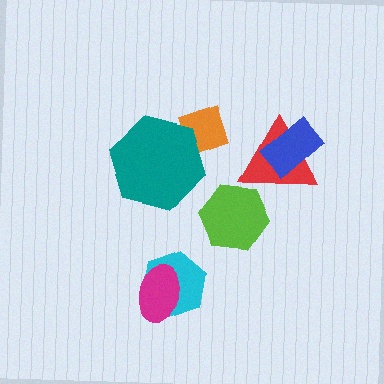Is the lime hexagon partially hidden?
Yes, it is partially covered by another shape.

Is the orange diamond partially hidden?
Yes, it is partially covered by another shape.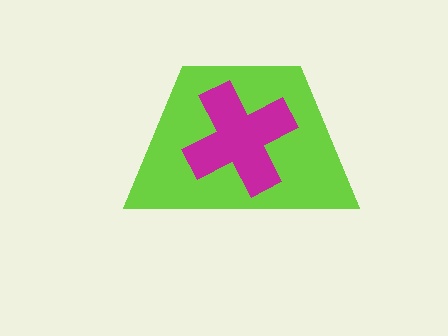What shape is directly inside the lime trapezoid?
The magenta cross.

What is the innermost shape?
The magenta cross.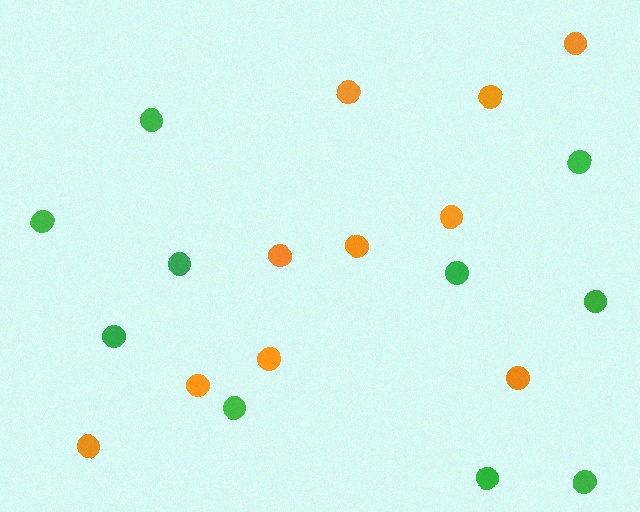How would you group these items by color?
There are 2 groups: one group of green circles (10) and one group of orange circles (10).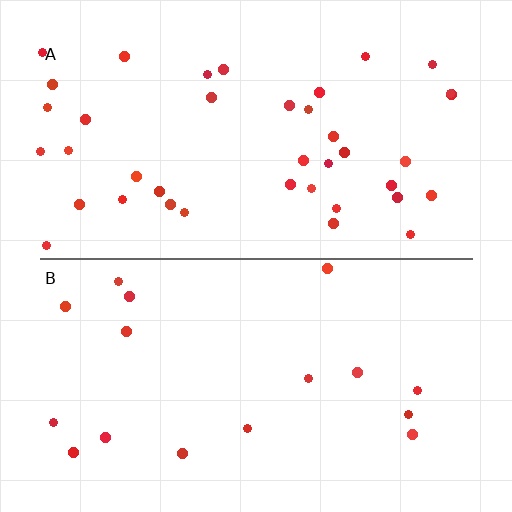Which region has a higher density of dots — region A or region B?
A (the top).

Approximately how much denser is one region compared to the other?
Approximately 2.4× — region A over region B.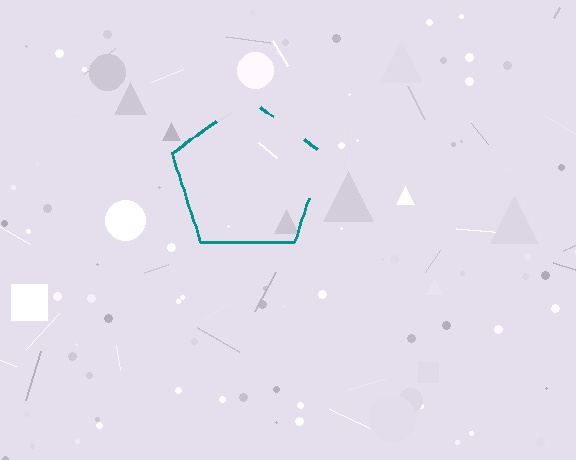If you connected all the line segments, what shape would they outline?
They would outline a pentagon.